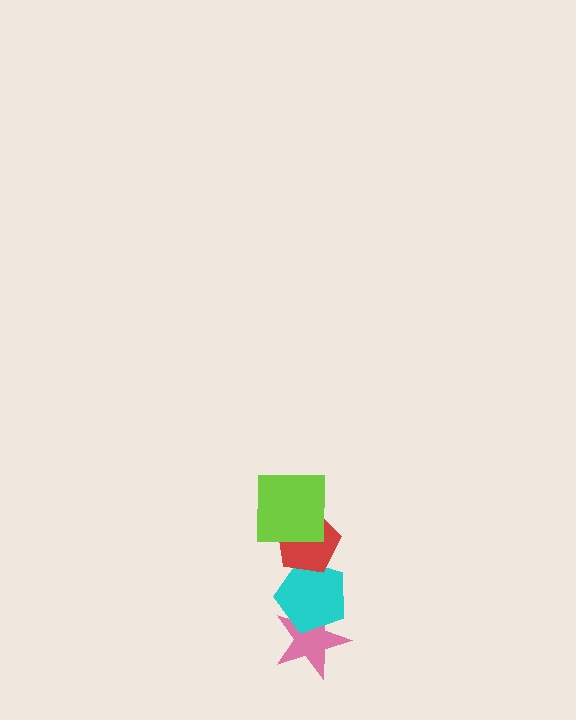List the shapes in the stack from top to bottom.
From top to bottom: the lime square, the red pentagon, the cyan pentagon, the pink star.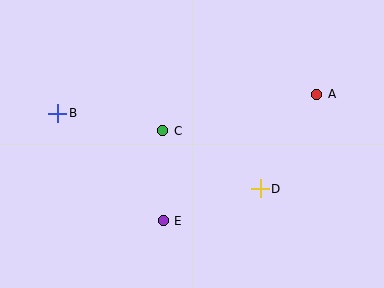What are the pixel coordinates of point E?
Point E is at (163, 221).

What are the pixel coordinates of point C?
Point C is at (163, 131).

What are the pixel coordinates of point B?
Point B is at (58, 113).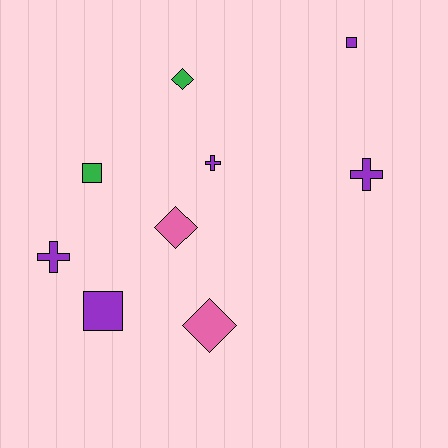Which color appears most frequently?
Purple, with 5 objects.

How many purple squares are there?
There are 2 purple squares.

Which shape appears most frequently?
Square, with 3 objects.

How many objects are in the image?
There are 9 objects.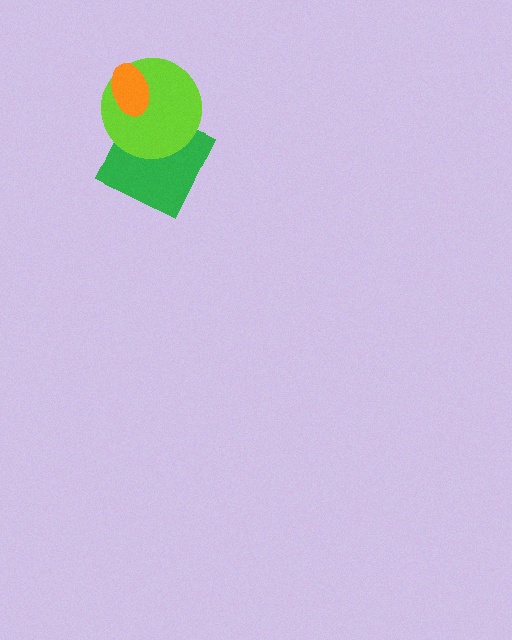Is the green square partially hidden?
Yes, it is partially covered by another shape.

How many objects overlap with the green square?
1 object overlaps with the green square.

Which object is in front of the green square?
The lime circle is in front of the green square.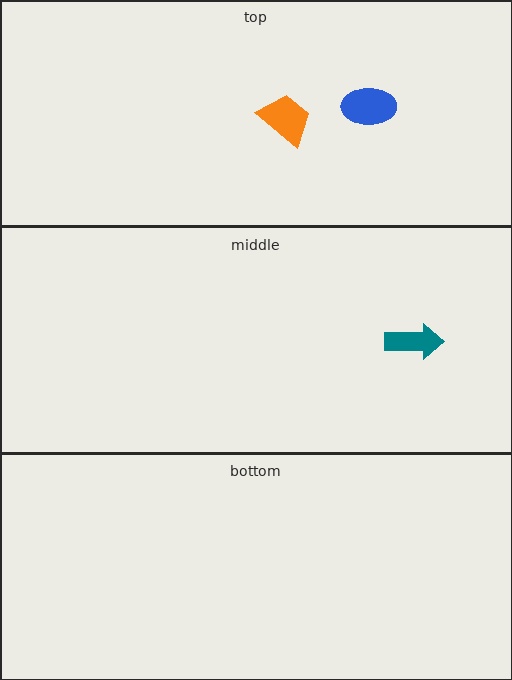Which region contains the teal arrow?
The middle region.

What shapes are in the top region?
The orange trapezoid, the blue ellipse.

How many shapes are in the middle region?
1.